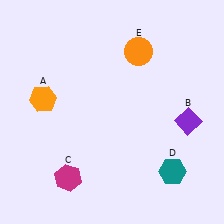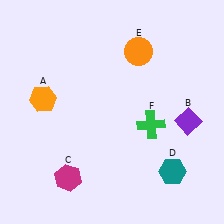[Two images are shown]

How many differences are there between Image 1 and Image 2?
There is 1 difference between the two images.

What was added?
A green cross (F) was added in Image 2.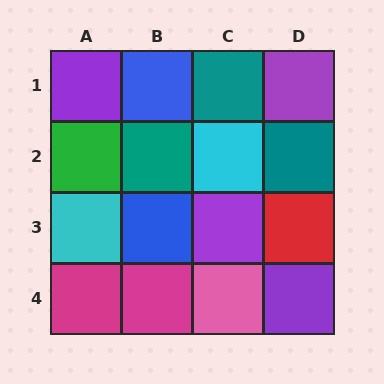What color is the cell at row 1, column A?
Purple.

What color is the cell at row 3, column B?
Blue.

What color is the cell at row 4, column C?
Pink.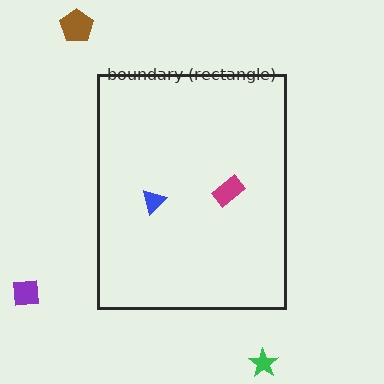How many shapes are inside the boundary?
2 inside, 3 outside.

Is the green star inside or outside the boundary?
Outside.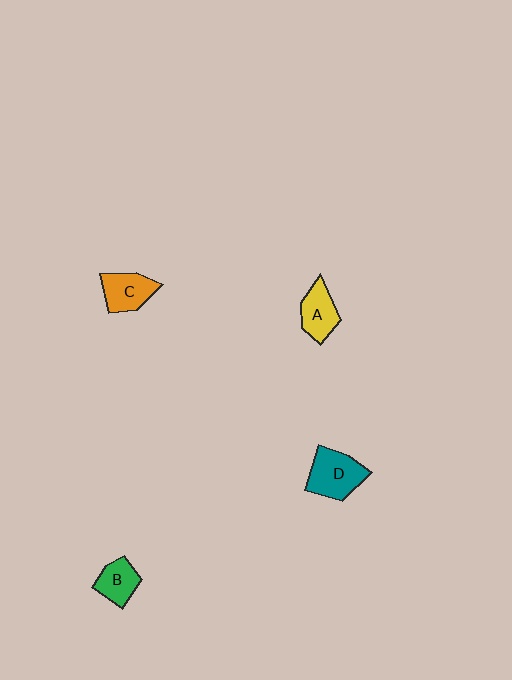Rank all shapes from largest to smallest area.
From largest to smallest: D (teal), C (orange), A (yellow), B (green).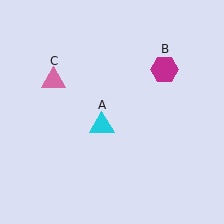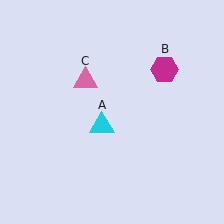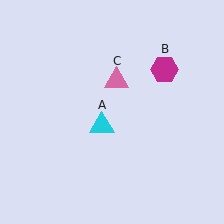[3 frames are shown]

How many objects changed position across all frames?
1 object changed position: pink triangle (object C).